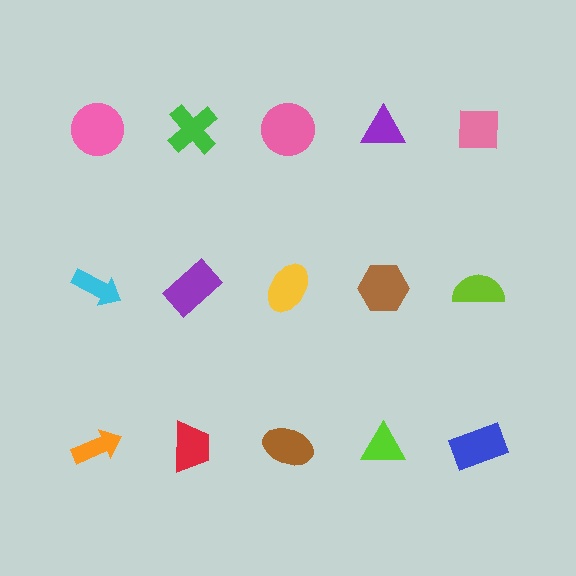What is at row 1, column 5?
A pink square.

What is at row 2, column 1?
A cyan arrow.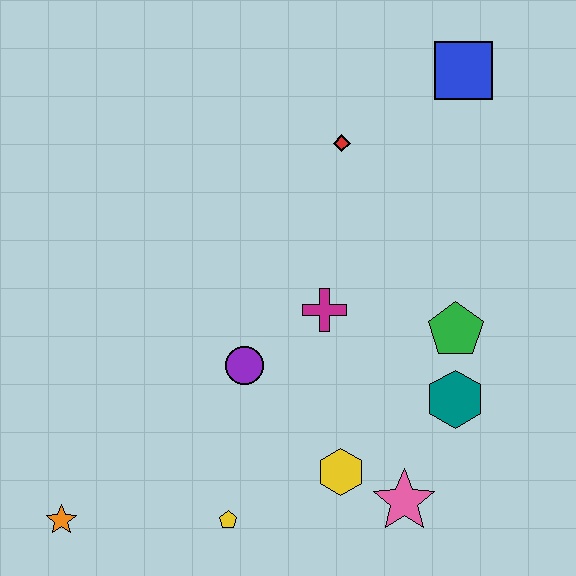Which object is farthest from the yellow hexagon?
The blue square is farthest from the yellow hexagon.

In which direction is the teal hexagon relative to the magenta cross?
The teal hexagon is to the right of the magenta cross.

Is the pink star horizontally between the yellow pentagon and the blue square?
Yes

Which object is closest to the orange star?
The yellow pentagon is closest to the orange star.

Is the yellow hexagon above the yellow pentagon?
Yes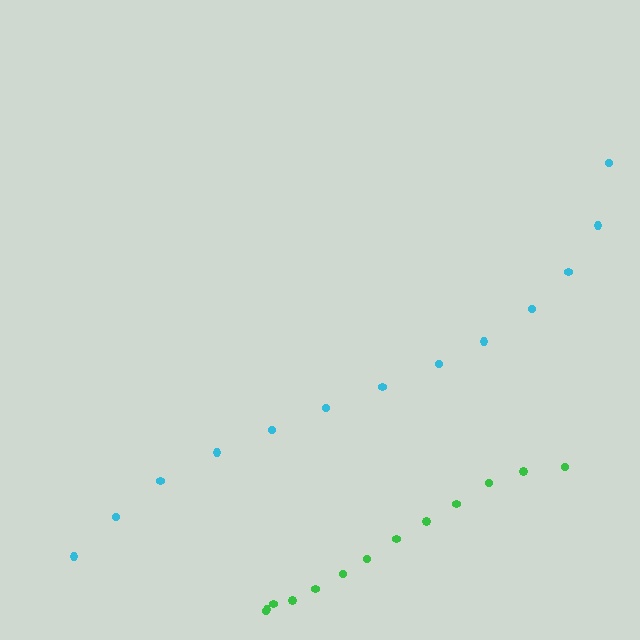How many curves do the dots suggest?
There are 2 distinct paths.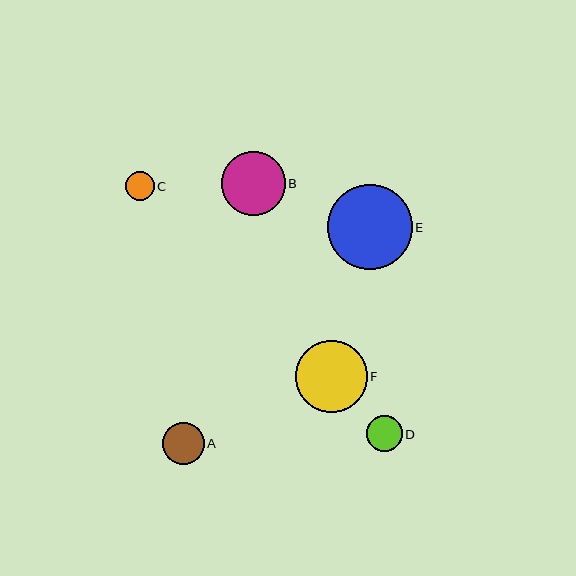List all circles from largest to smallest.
From largest to smallest: E, F, B, A, D, C.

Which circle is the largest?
Circle E is the largest with a size of approximately 85 pixels.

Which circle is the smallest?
Circle C is the smallest with a size of approximately 29 pixels.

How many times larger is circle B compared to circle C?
Circle B is approximately 2.2 times the size of circle C.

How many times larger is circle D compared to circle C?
Circle D is approximately 1.3 times the size of circle C.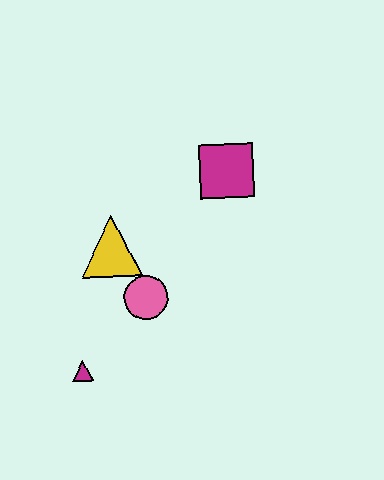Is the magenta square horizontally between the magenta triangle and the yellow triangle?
No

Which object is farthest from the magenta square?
The magenta triangle is farthest from the magenta square.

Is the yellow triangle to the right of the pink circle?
No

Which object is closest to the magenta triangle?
The pink circle is closest to the magenta triangle.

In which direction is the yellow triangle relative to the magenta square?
The yellow triangle is to the left of the magenta square.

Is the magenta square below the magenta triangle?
No